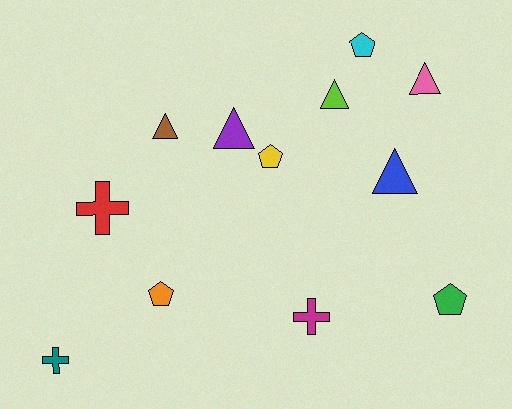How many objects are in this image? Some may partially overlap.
There are 12 objects.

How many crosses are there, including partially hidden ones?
There are 3 crosses.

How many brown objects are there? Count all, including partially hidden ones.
There is 1 brown object.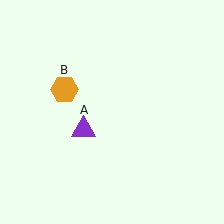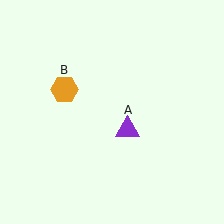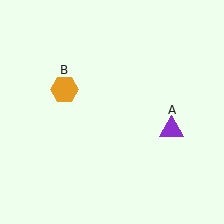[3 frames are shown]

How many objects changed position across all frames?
1 object changed position: purple triangle (object A).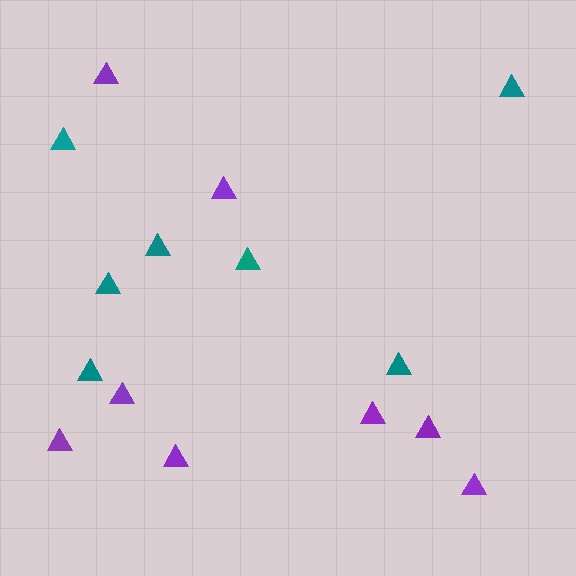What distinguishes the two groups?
There are 2 groups: one group of teal triangles (7) and one group of purple triangles (8).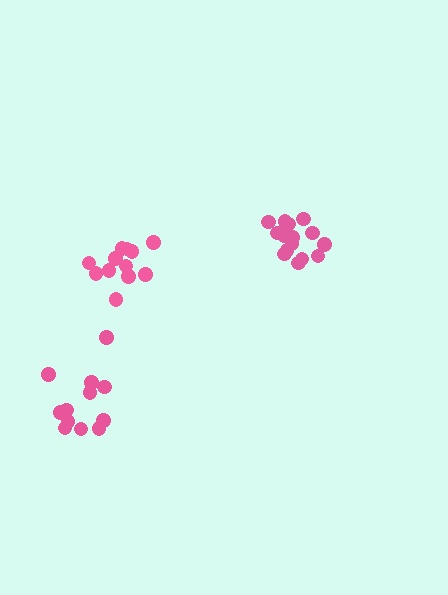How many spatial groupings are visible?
There are 3 spatial groupings.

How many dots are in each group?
Group 1: 16 dots, Group 2: 12 dots, Group 3: 12 dots (40 total).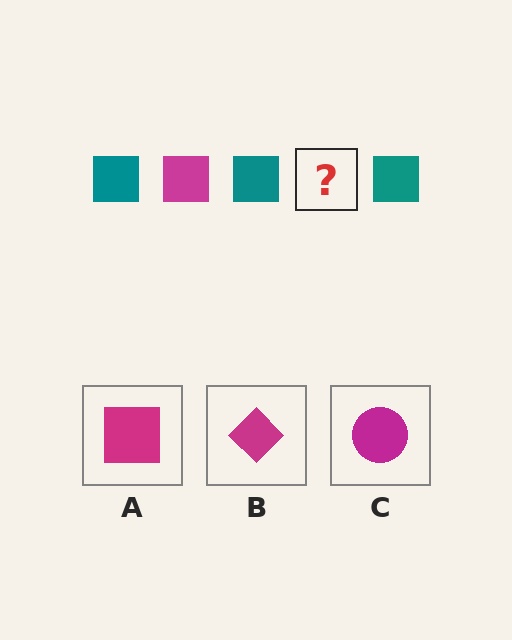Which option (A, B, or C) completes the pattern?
A.